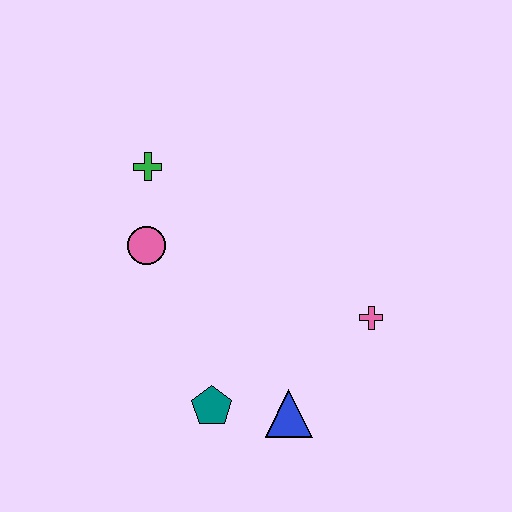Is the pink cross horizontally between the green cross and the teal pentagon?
No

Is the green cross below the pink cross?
No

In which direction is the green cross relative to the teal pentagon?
The green cross is above the teal pentagon.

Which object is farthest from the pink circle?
The pink cross is farthest from the pink circle.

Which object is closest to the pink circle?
The green cross is closest to the pink circle.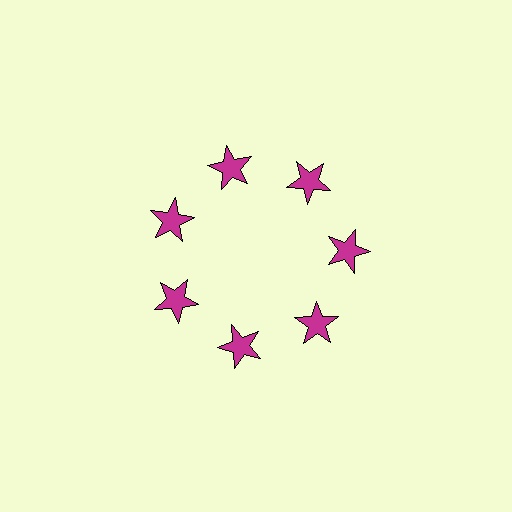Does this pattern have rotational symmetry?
Yes, this pattern has 7-fold rotational symmetry. It looks the same after rotating 51 degrees around the center.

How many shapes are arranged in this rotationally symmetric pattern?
There are 7 shapes, arranged in 7 groups of 1.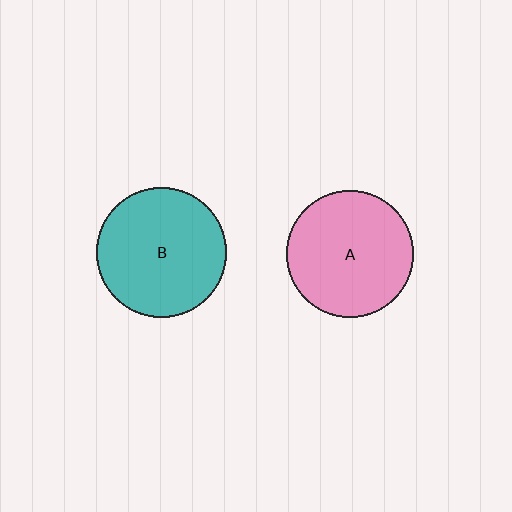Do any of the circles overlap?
No, none of the circles overlap.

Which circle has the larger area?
Circle B (teal).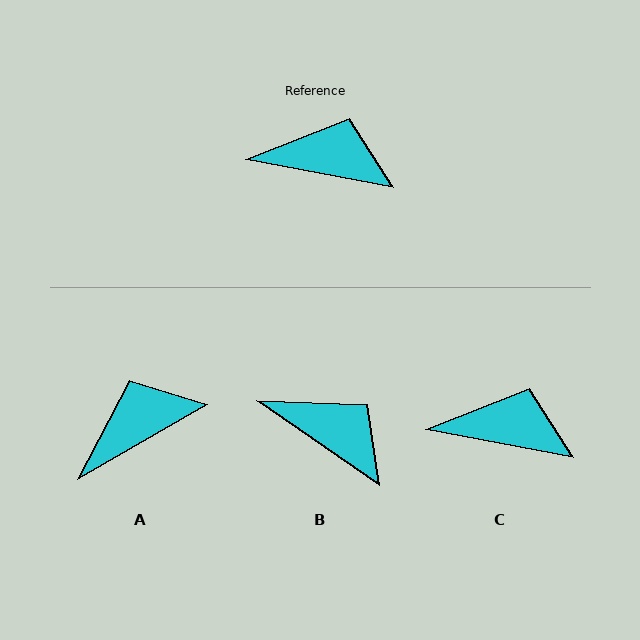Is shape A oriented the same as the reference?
No, it is off by about 41 degrees.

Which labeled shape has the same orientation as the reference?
C.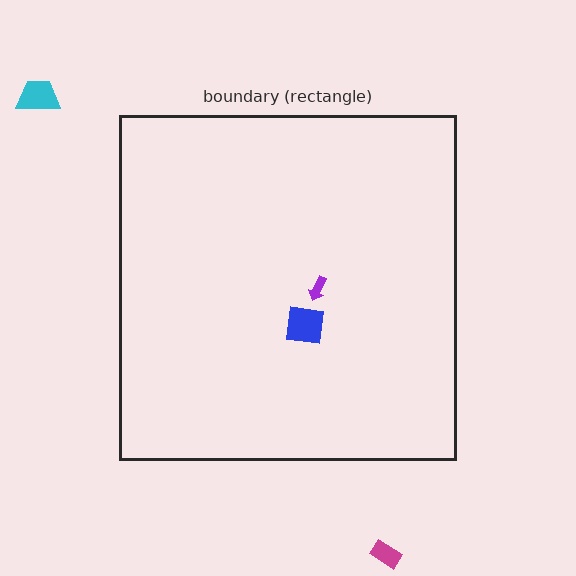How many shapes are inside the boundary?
2 inside, 2 outside.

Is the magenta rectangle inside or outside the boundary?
Outside.